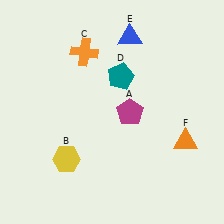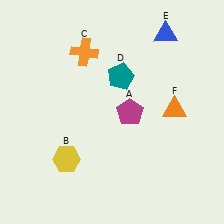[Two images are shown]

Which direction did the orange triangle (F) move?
The orange triangle (F) moved up.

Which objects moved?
The objects that moved are: the blue triangle (E), the orange triangle (F).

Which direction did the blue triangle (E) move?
The blue triangle (E) moved right.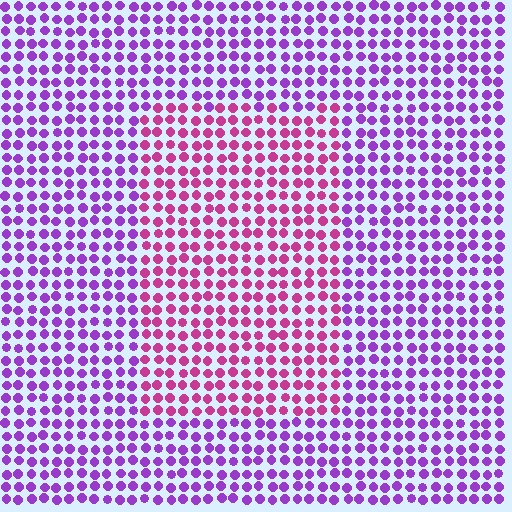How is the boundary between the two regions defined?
The boundary is defined purely by a slight shift in hue (about 42 degrees). Spacing, size, and orientation are identical on both sides.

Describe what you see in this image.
The image is filled with small purple elements in a uniform arrangement. A rectangle-shaped region is visible where the elements are tinted to a slightly different hue, forming a subtle color boundary.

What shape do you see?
I see a rectangle.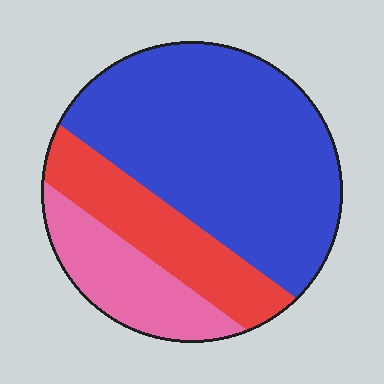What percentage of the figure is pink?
Pink takes up about one fifth (1/5) of the figure.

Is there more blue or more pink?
Blue.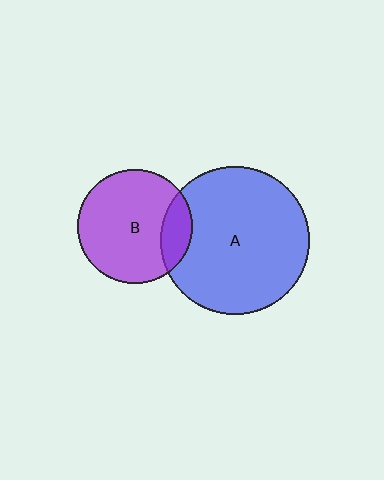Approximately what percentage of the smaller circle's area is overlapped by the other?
Approximately 15%.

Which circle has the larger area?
Circle A (blue).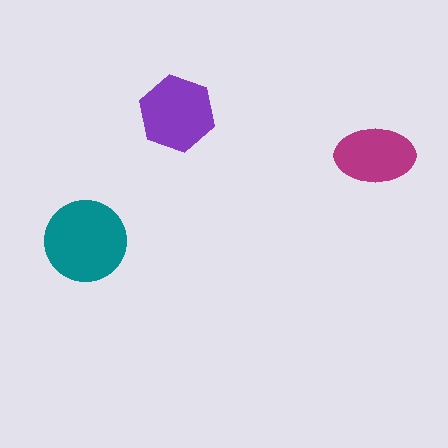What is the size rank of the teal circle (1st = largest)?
1st.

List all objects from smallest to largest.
The magenta ellipse, the purple hexagon, the teal circle.